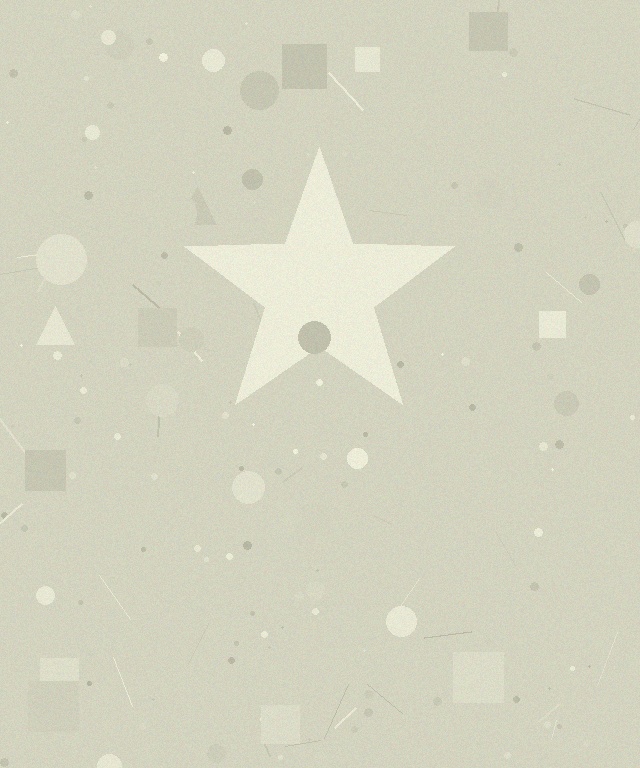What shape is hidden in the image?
A star is hidden in the image.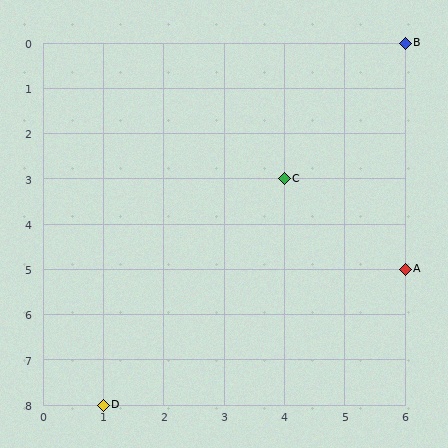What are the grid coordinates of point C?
Point C is at grid coordinates (4, 3).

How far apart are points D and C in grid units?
Points D and C are 3 columns and 5 rows apart (about 5.8 grid units diagonally).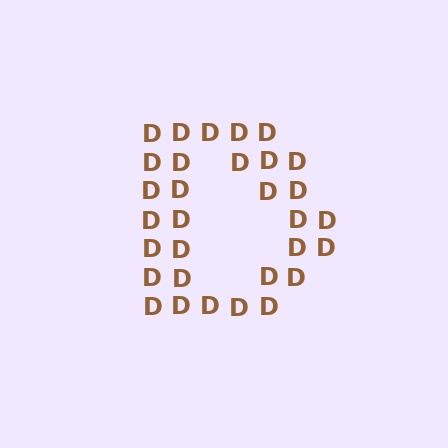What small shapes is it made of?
It is made of small letter D's.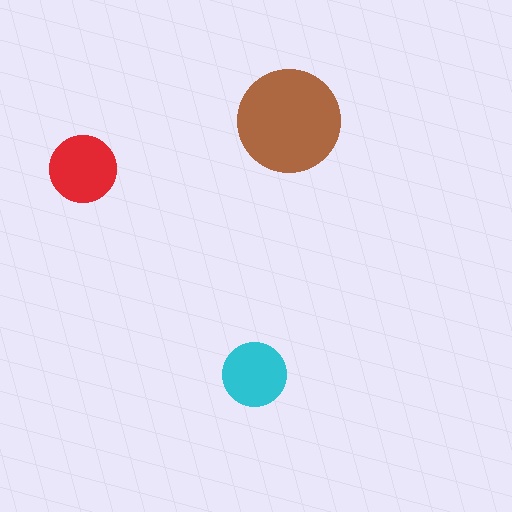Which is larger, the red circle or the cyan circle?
The red one.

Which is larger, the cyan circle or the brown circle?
The brown one.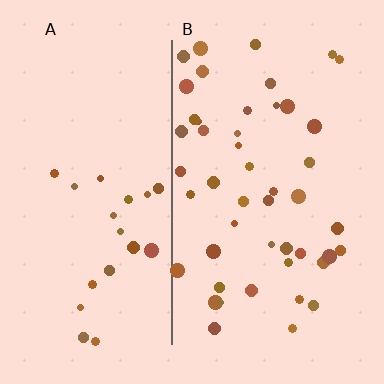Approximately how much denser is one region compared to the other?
Approximately 2.4× — region B over region A.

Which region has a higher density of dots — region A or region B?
B (the right).